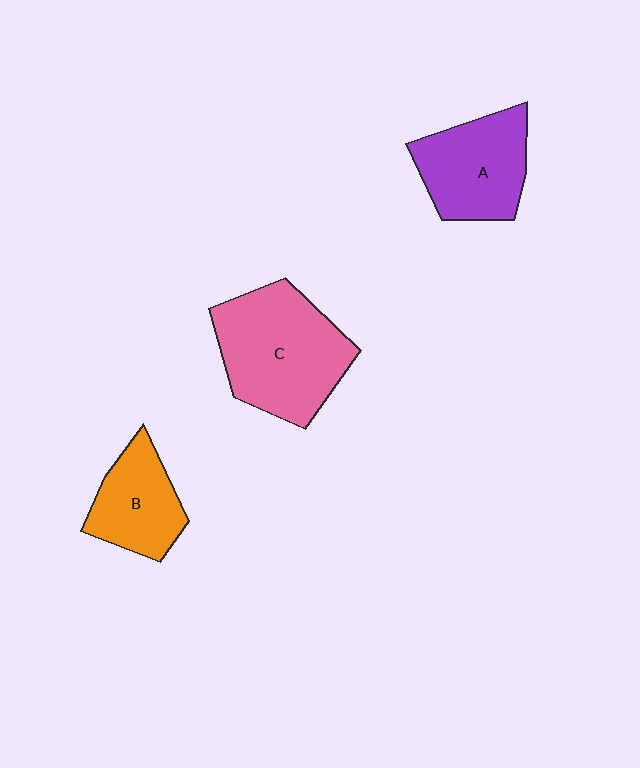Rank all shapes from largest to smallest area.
From largest to smallest: C (pink), A (purple), B (orange).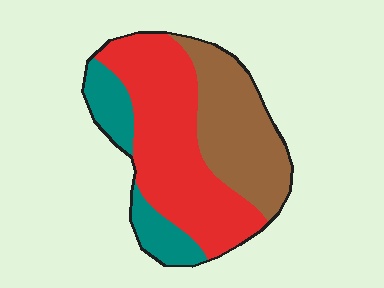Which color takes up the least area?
Teal, at roughly 20%.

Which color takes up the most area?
Red, at roughly 50%.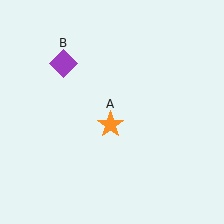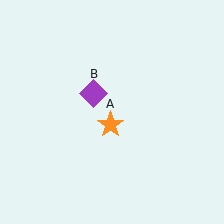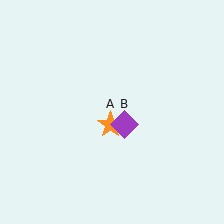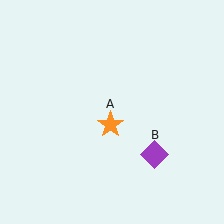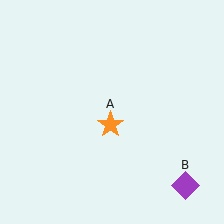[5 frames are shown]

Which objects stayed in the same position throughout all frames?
Orange star (object A) remained stationary.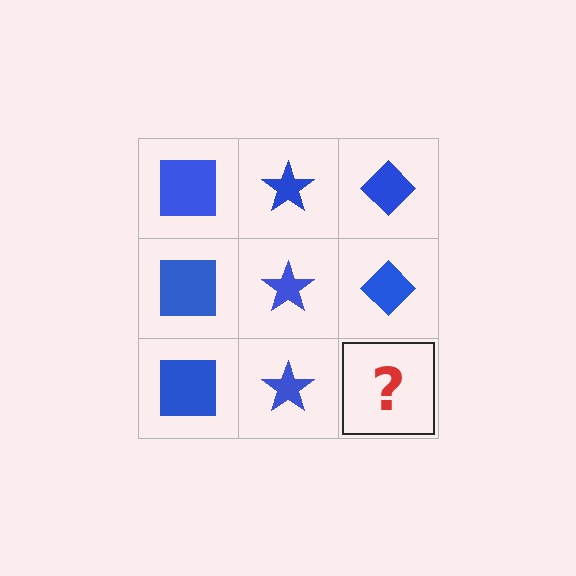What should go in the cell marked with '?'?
The missing cell should contain a blue diamond.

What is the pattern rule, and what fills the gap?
The rule is that each column has a consistent shape. The gap should be filled with a blue diamond.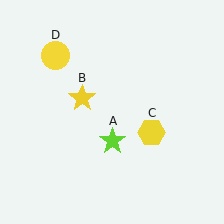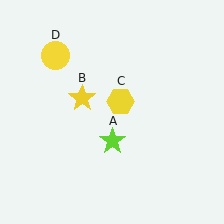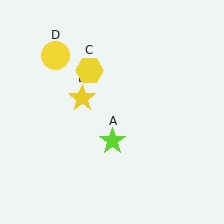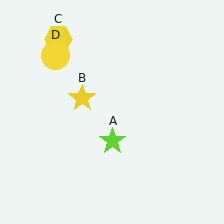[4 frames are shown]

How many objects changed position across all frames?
1 object changed position: yellow hexagon (object C).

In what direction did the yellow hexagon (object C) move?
The yellow hexagon (object C) moved up and to the left.